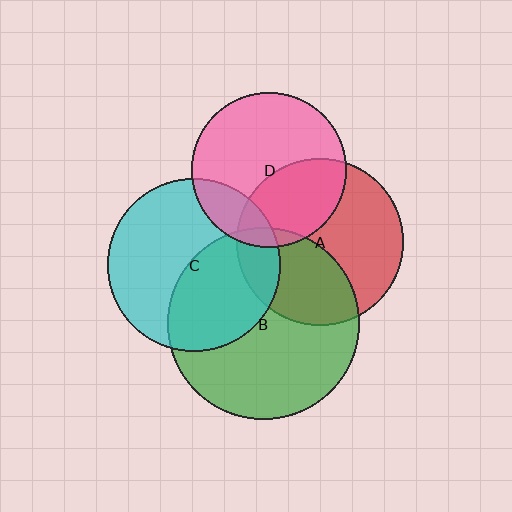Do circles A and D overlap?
Yes.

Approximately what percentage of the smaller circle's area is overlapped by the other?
Approximately 35%.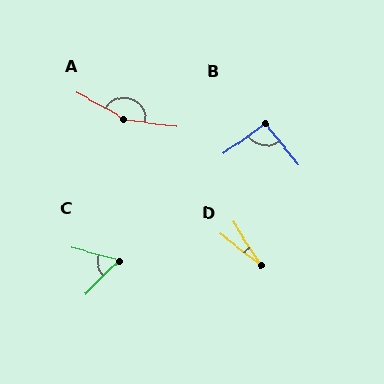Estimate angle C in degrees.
Approximately 60 degrees.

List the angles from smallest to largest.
D (21°), C (60°), B (93°), A (158°).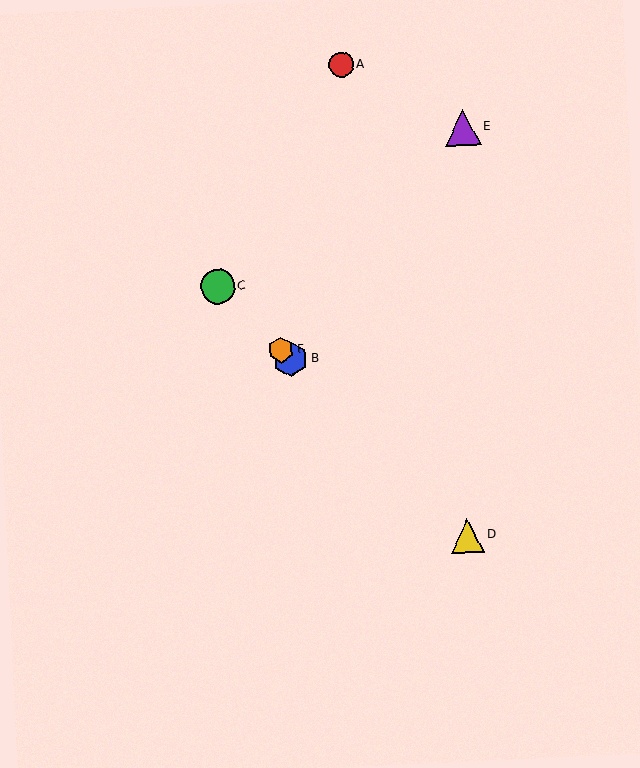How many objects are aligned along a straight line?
4 objects (B, C, D, F) are aligned along a straight line.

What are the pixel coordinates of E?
Object E is at (463, 127).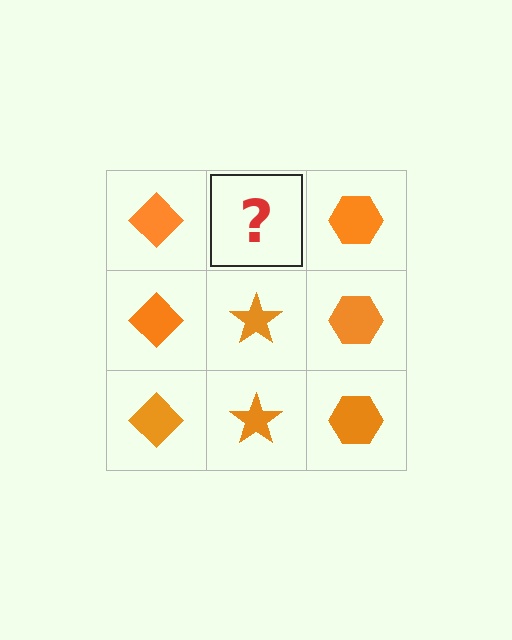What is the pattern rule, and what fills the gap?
The rule is that each column has a consistent shape. The gap should be filled with an orange star.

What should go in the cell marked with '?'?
The missing cell should contain an orange star.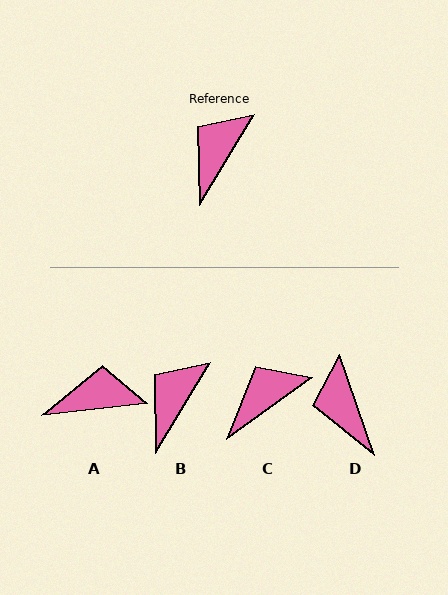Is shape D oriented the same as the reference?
No, it is off by about 50 degrees.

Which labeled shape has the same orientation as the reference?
B.